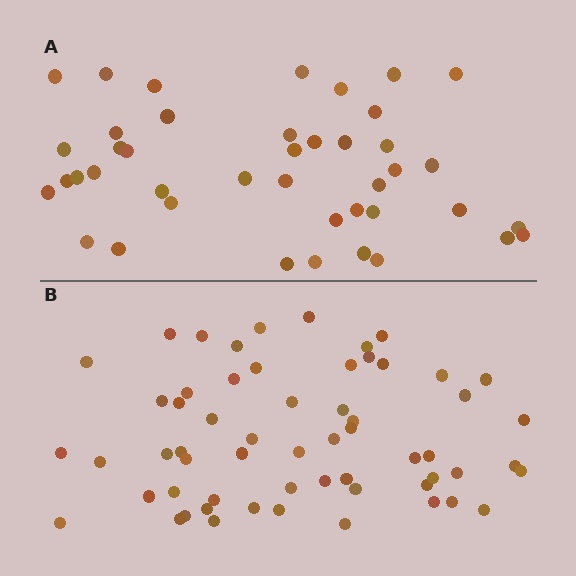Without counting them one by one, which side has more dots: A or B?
Region B (the bottom region) has more dots.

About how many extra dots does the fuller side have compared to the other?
Region B has approximately 15 more dots than region A.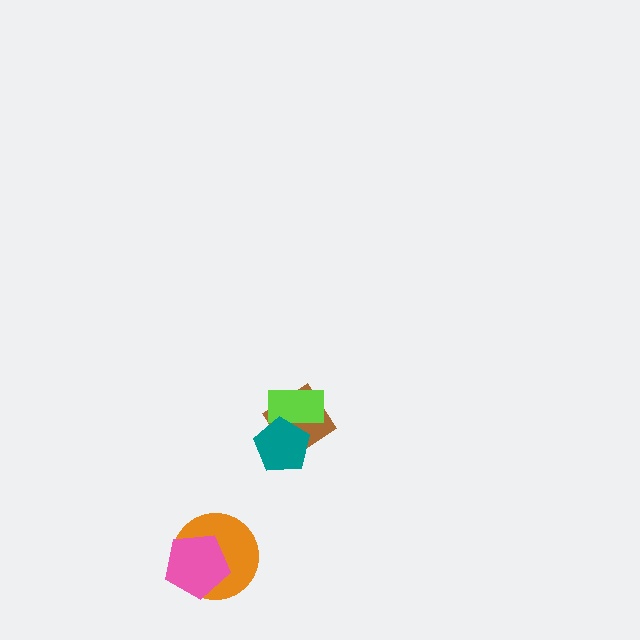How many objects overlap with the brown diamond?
2 objects overlap with the brown diamond.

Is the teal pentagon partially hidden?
No, no other shape covers it.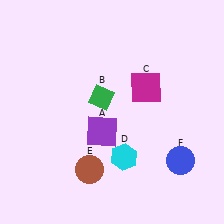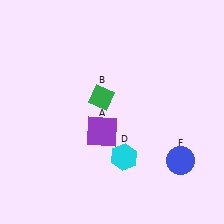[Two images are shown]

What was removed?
The brown circle (E), the magenta square (C) were removed in Image 2.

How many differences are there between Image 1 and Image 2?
There are 2 differences between the two images.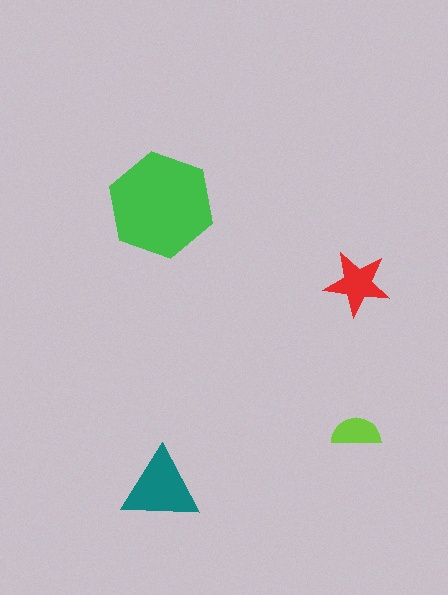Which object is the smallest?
The lime semicircle.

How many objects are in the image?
There are 4 objects in the image.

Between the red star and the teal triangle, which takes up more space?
The teal triangle.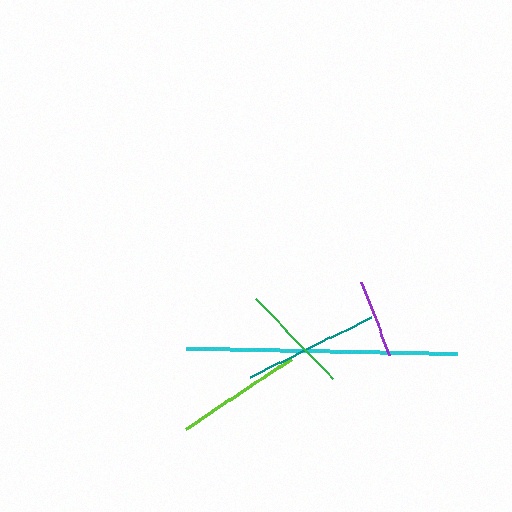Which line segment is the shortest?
The purple line is the shortest at approximately 78 pixels.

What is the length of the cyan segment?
The cyan segment is approximately 272 pixels long.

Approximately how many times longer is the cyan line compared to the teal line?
The cyan line is approximately 2.0 times the length of the teal line.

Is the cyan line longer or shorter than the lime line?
The cyan line is longer than the lime line.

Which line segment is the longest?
The cyan line is the longest at approximately 272 pixels.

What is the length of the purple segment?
The purple segment is approximately 78 pixels long.